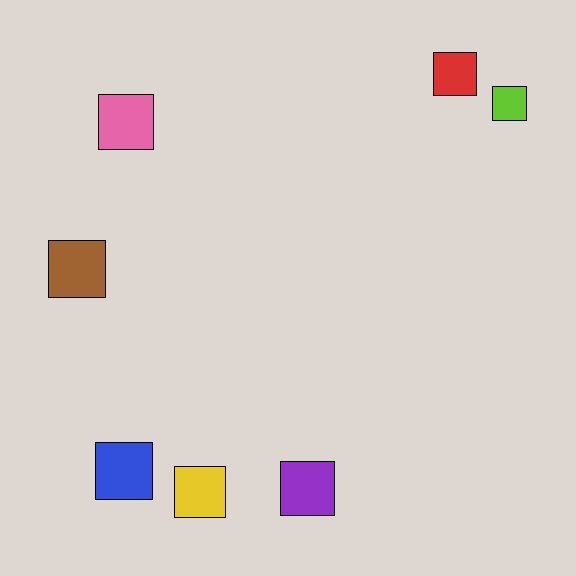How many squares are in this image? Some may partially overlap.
There are 7 squares.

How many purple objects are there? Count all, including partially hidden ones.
There is 1 purple object.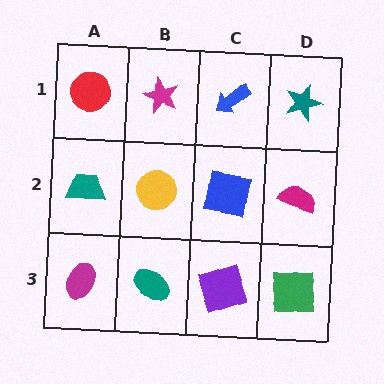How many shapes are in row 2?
4 shapes.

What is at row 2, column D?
A magenta semicircle.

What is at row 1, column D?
A teal star.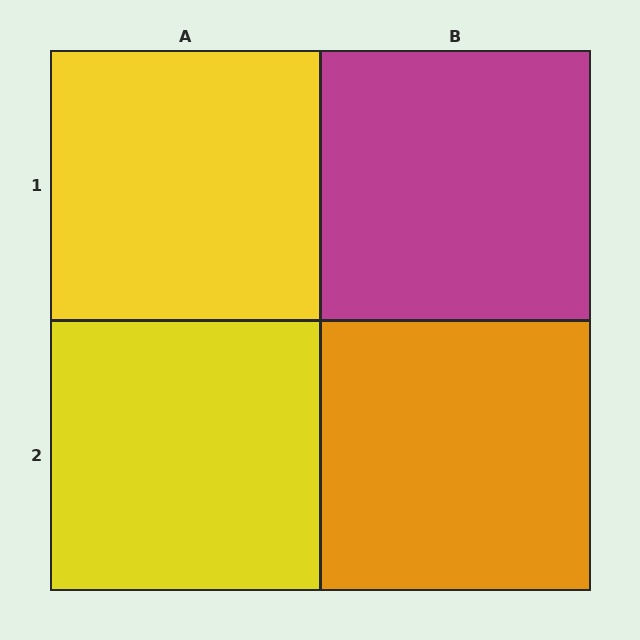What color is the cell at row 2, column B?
Orange.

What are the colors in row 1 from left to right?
Yellow, magenta.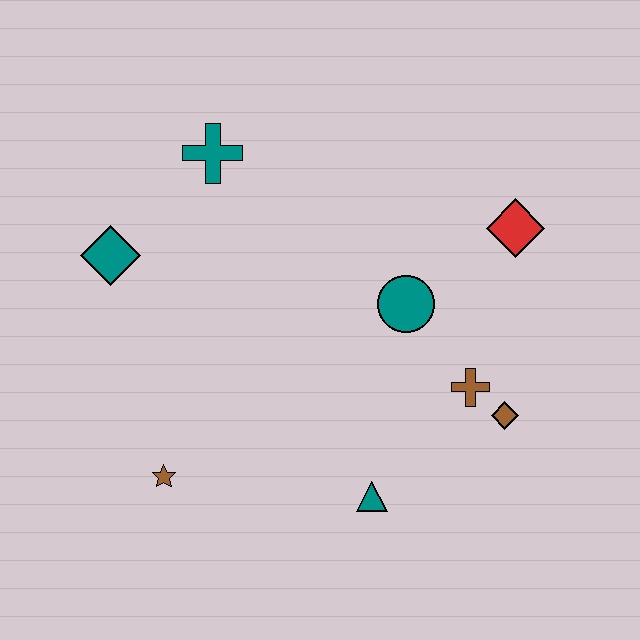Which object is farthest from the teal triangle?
The teal cross is farthest from the teal triangle.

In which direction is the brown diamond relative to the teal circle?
The brown diamond is below the teal circle.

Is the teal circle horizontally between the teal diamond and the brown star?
No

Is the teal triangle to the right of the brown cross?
No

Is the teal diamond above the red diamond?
No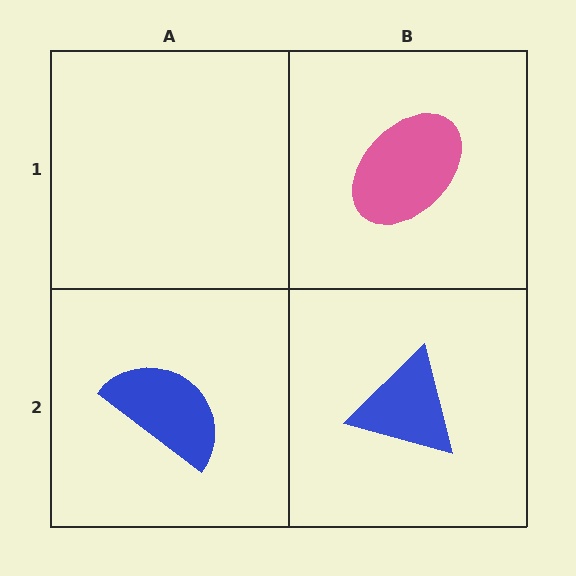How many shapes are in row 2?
2 shapes.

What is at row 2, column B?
A blue triangle.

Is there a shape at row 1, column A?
No, that cell is empty.